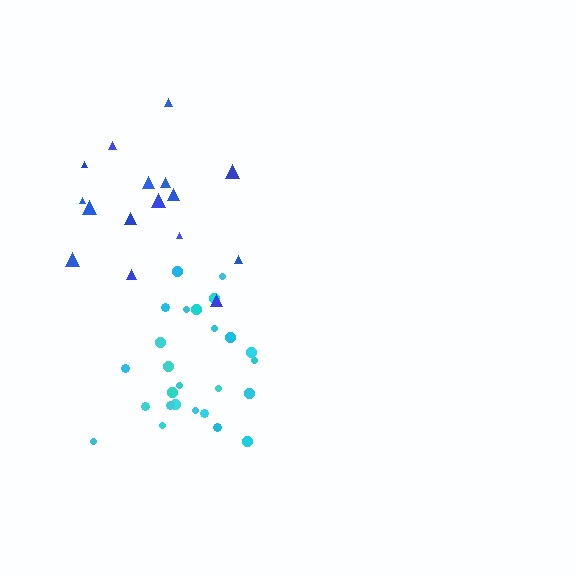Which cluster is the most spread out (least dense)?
Blue.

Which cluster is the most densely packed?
Cyan.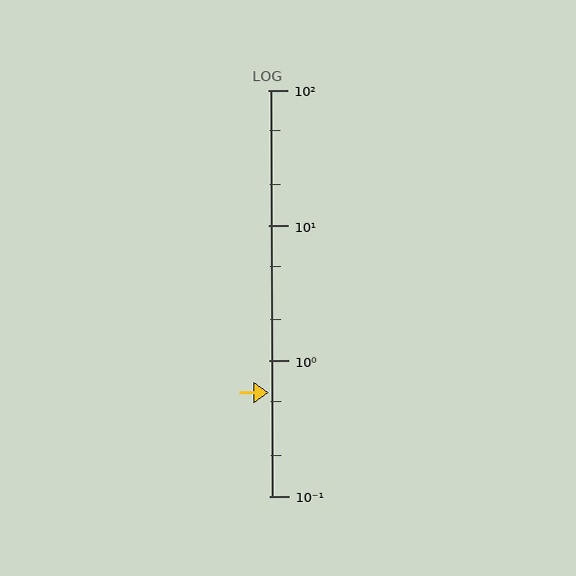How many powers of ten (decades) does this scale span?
The scale spans 3 decades, from 0.1 to 100.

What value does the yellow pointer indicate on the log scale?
The pointer indicates approximately 0.58.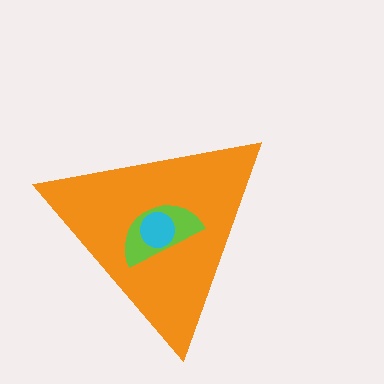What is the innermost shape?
The cyan circle.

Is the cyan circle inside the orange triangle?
Yes.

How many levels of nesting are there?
3.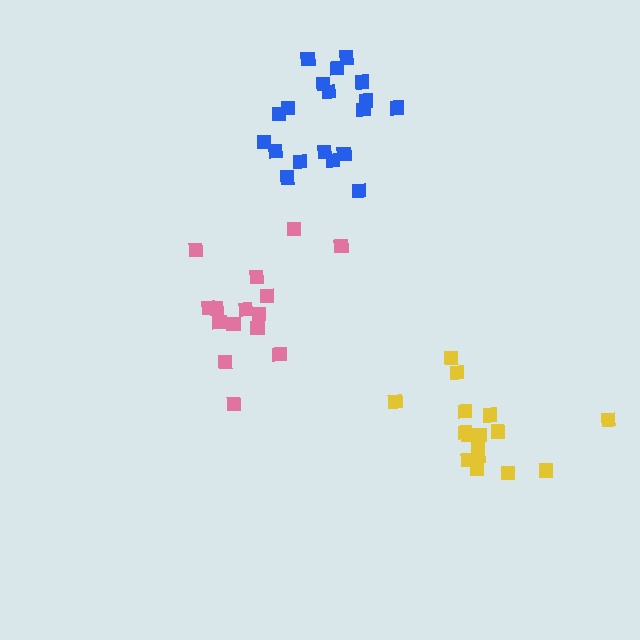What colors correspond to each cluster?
The clusters are colored: pink, blue, yellow.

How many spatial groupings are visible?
There are 3 spatial groupings.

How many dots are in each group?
Group 1: 15 dots, Group 2: 19 dots, Group 3: 16 dots (50 total).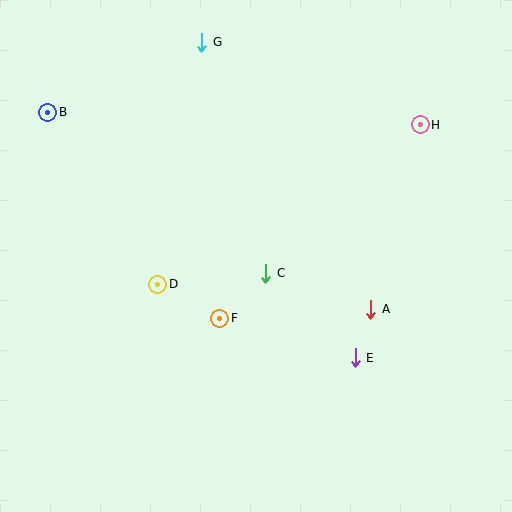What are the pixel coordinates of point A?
Point A is at (371, 309).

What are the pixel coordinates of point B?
Point B is at (48, 112).